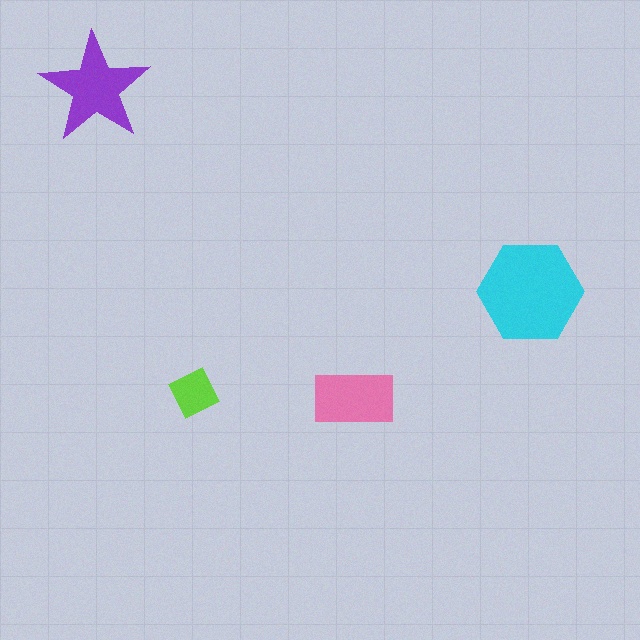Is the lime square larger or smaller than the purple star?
Smaller.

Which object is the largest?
The cyan hexagon.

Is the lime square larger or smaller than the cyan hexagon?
Smaller.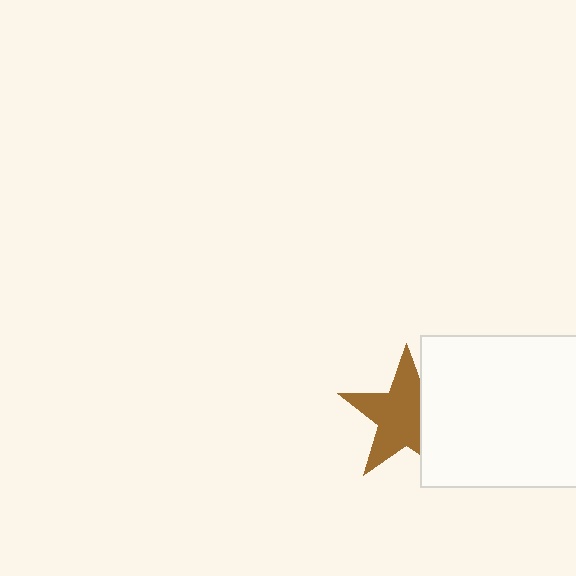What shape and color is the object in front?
The object in front is a white rectangle.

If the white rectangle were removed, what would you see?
You would see the complete brown star.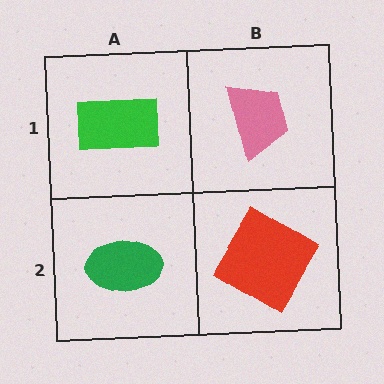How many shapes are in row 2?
2 shapes.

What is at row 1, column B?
A pink trapezoid.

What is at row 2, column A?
A green ellipse.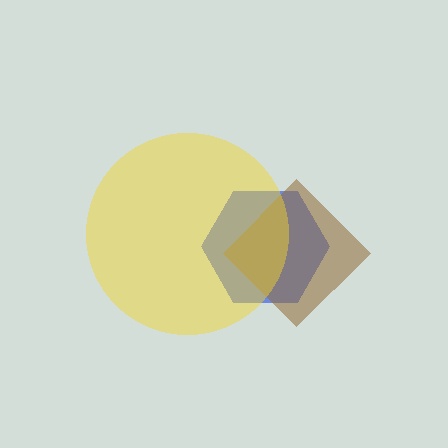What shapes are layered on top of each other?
The layered shapes are: a blue hexagon, a brown diamond, a yellow circle.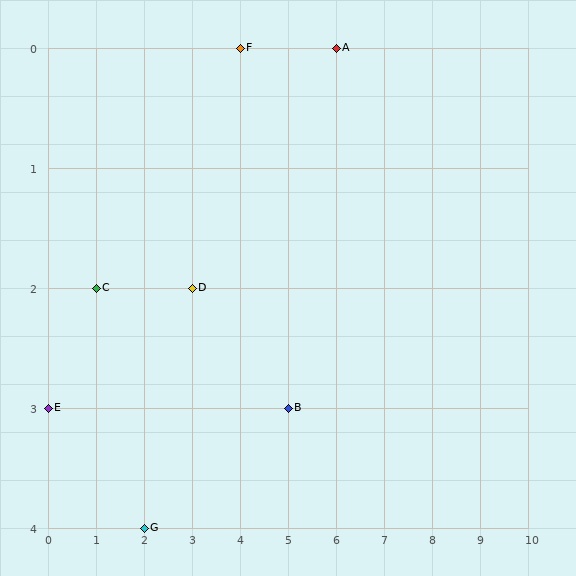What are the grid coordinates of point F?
Point F is at grid coordinates (4, 0).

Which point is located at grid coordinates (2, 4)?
Point G is at (2, 4).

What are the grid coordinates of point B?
Point B is at grid coordinates (5, 3).